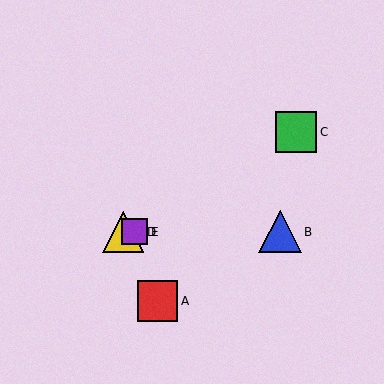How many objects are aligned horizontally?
3 objects (B, D, E) are aligned horizontally.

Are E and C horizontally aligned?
No, E is at y≈232 and C is at y≈132.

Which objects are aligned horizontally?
Objects B, D, E are aligned horizontally.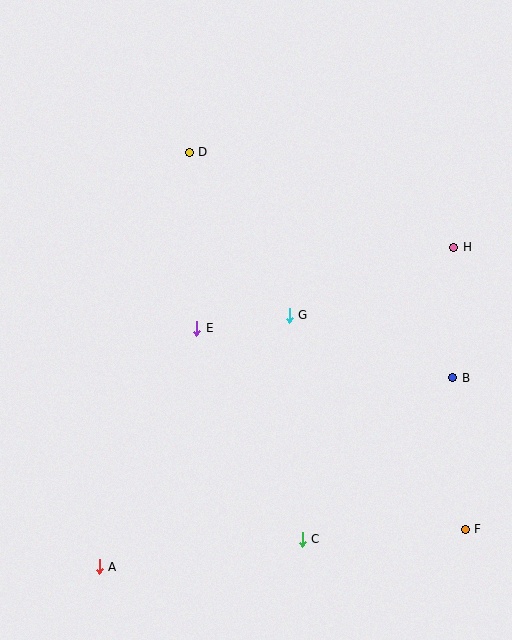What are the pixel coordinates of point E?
Point E is at (197, 328).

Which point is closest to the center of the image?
Point G at (289, 315) is closest to the center.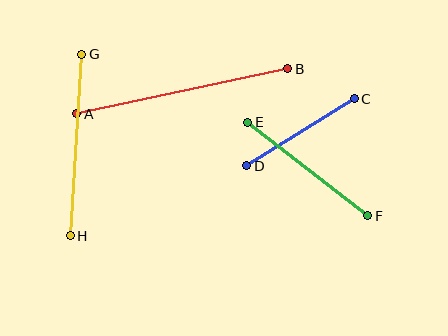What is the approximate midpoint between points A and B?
The midpoint is at approximately (182, 91) pixels.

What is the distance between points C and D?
The distance is approximately 126 pixels.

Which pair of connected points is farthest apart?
Points A and B are farthest apart.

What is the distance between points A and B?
The distance is approximately 216 pixels.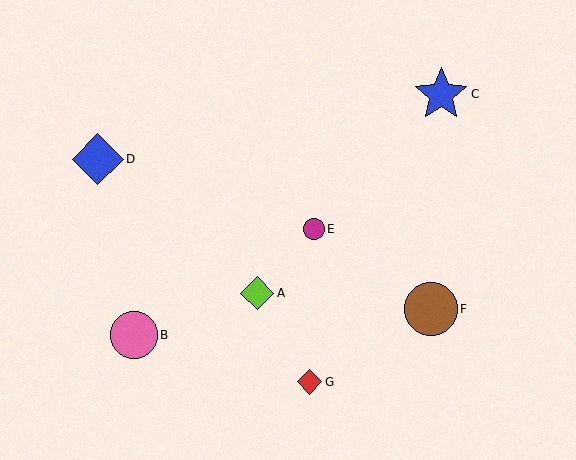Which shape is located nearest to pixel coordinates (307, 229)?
The magenta circle (labeled E) at (314, 229) is nearest to that location.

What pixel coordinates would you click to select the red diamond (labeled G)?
Click at (310, 382) to select the red diamond G.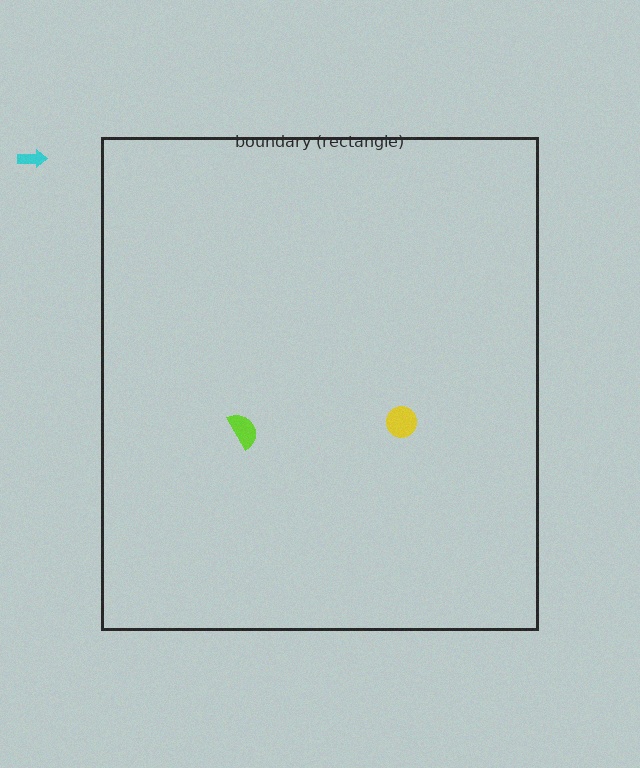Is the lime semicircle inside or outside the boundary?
Inside.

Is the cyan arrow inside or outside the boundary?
Outside.